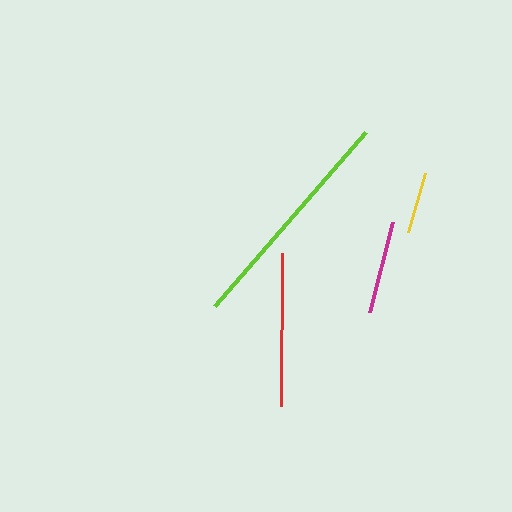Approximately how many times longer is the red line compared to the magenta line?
The red line is approximately 1.7 times the length of the magenta line.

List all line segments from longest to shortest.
From longest to shortest: lime, red, magenta, yellow.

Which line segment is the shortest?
The yellow line is the shortest at approximately 61 pixels.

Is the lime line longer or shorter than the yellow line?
The lime line is longer than the yellow line.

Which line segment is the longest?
The lime line is the longest at approximately 230 pixels.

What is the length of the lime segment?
The lime segment is approximately 230 pixels long.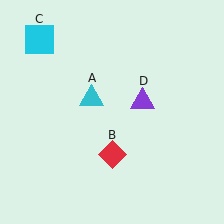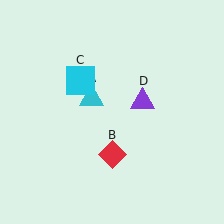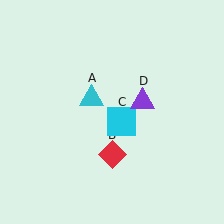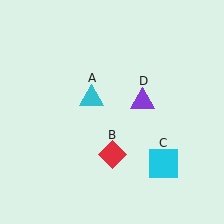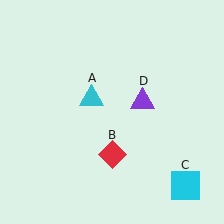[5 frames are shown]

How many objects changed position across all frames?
1 object changed position: cyan square (object C).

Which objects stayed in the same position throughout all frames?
Cyan triangle (object A) and red diamond (object B) and purple triangle (object D) remained stationary.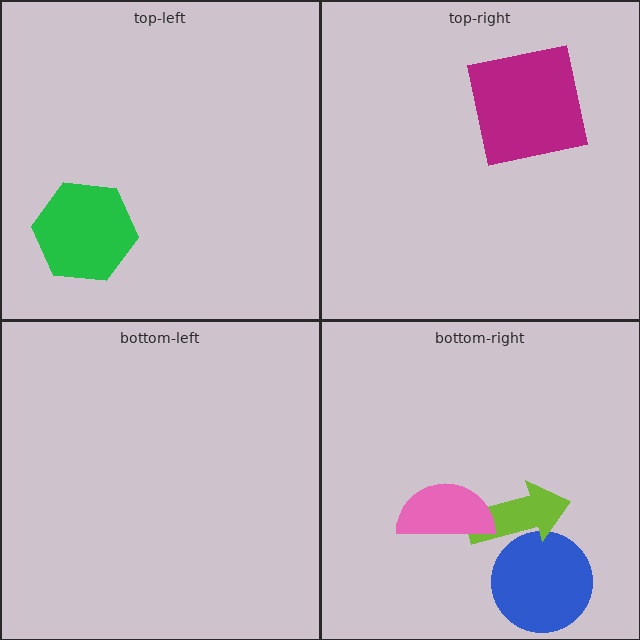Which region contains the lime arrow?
The bottom-right region.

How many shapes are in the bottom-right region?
3.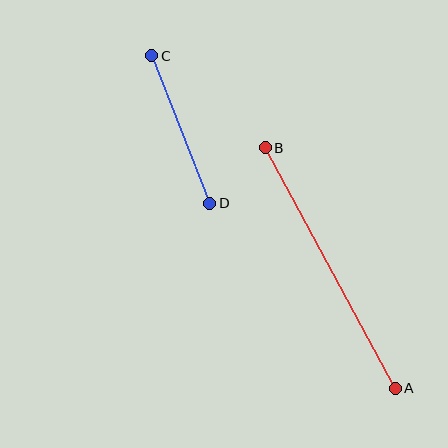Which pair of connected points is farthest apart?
Points A and B are farthest apart.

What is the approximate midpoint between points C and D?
The midpoint is at approximately (181, 130) pixels.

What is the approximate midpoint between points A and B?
The midpoint is at approximately (330, 268) pixels.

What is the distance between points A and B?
The distance is approximately 273 pixels.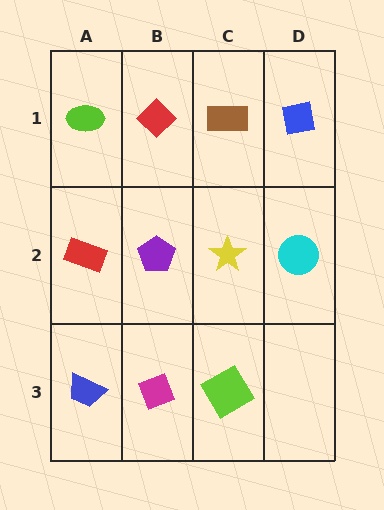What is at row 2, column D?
A cyan circle.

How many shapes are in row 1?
4 shapes.